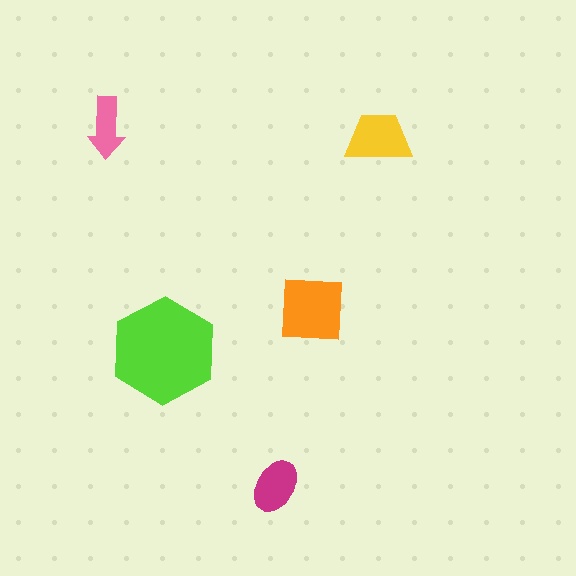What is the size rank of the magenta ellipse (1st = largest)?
4th.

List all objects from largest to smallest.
The lime hexagon, the orange square, the yellow trapezoid, the magenta ellipse, the pink arrow.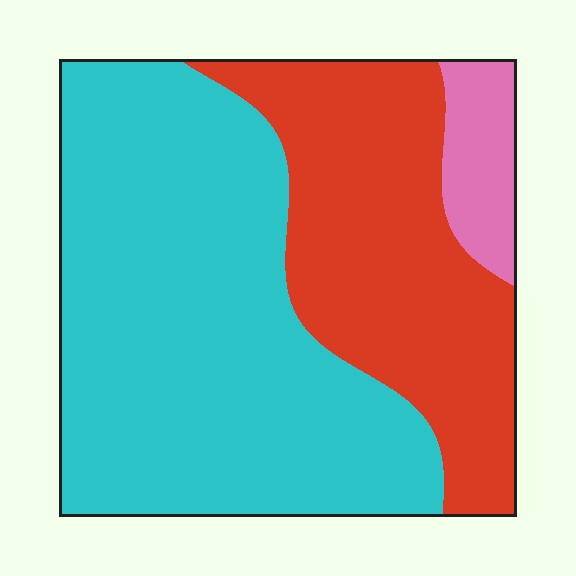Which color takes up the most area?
Cyan, at roughly 60%.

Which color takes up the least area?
Pink, at roughly 5%.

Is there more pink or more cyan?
Cyan.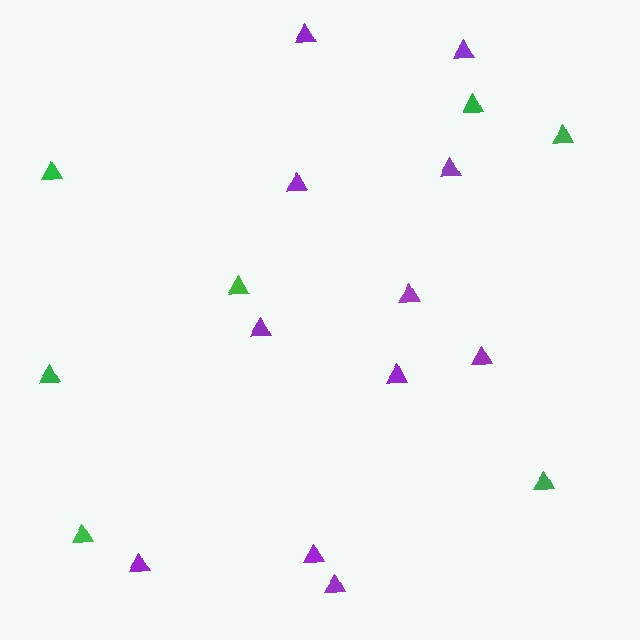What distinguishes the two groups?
There are 2 groups: one group of purple triangles (11) and one group of green triangles (7).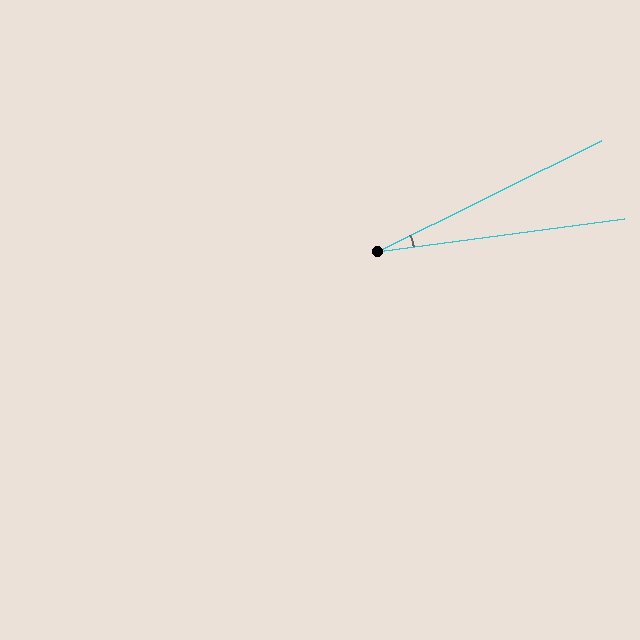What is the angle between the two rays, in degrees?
Approximately 19 degrees.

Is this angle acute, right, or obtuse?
It is acute.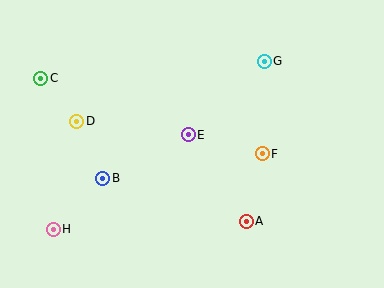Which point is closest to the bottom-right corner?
Point A is closest to the bottom-right corner.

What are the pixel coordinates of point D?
Point D is at (77, 121).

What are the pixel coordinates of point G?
Point G is at (264, 61).